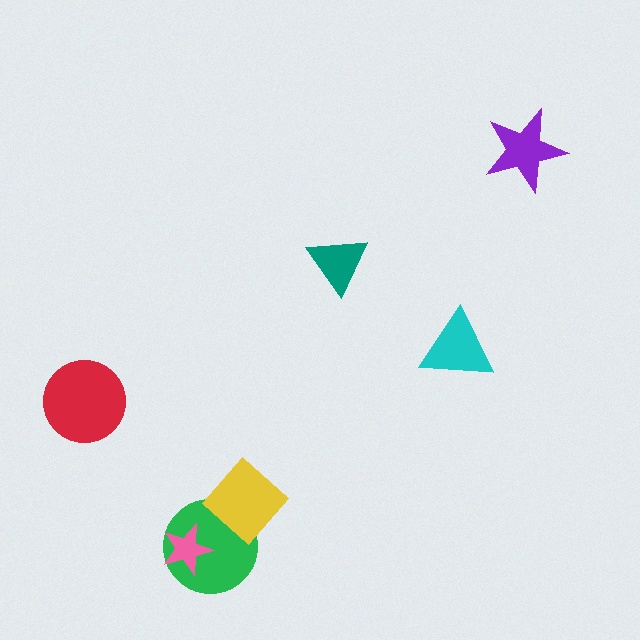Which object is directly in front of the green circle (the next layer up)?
The pink star is directly in front of the green circle.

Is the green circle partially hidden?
Yes, it is partially covered by another shape.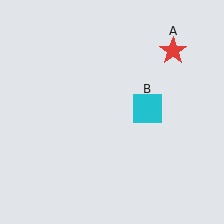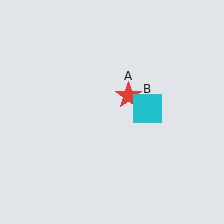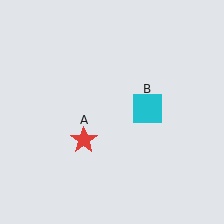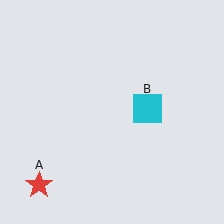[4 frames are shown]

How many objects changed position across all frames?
1 object changed position: red star (object A).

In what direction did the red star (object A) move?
The red star (object A) moved down and to the left.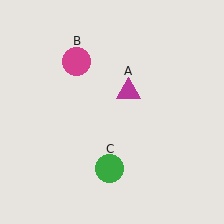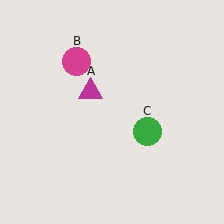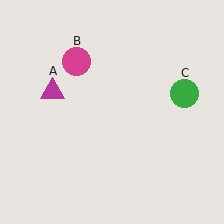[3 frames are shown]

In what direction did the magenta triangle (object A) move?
The magenta triangle (object A) moved left.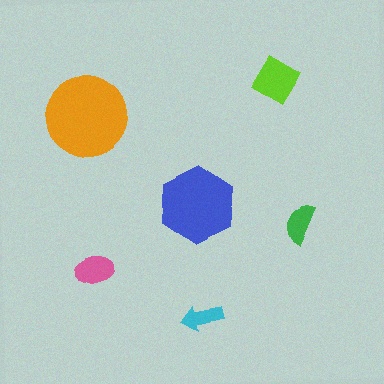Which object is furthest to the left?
The orange circle is leftmost.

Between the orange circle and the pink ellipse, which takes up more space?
The orange circle.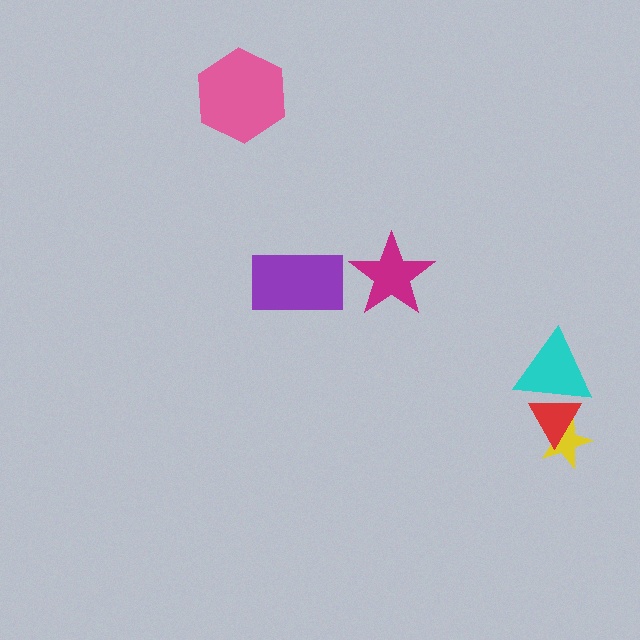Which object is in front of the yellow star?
The red triangle is in front of the yellow star.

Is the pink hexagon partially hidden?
No, no other shape covers it.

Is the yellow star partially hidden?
Yes, it is partially covered by another shape.